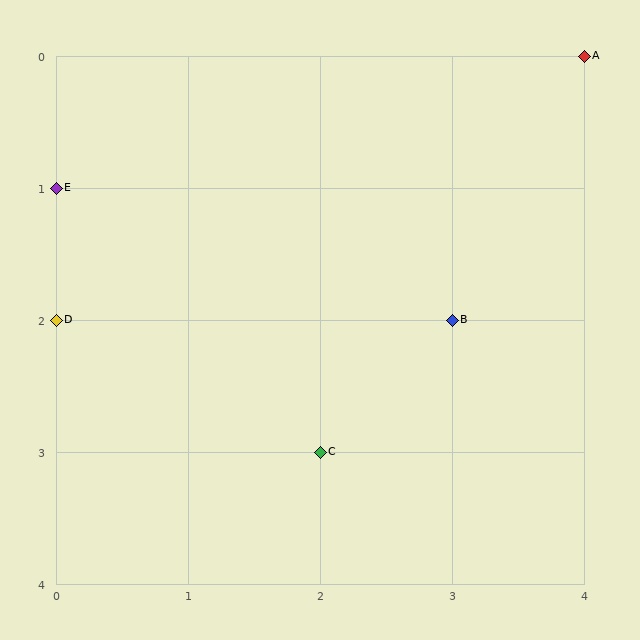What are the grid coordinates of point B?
Point B is at grid coordinates (3, 2).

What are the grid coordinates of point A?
Point A is at grid coordinates (4, 0).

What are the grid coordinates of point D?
Point D is at grid coordinates (0, 2).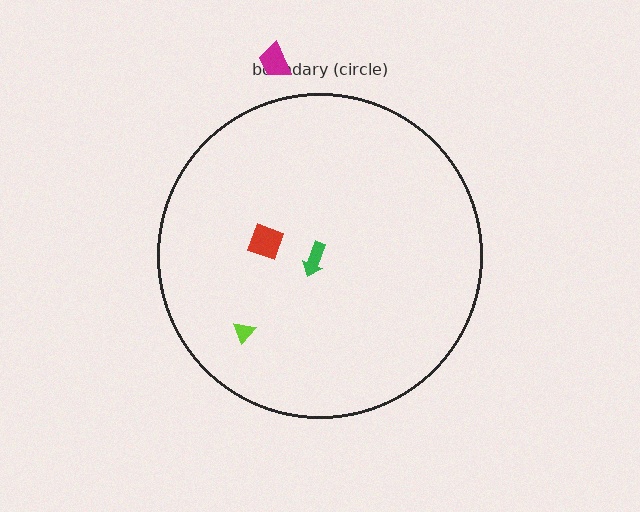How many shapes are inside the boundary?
3 inside, 1 outside.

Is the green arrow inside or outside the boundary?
Inside.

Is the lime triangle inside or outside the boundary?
Inside.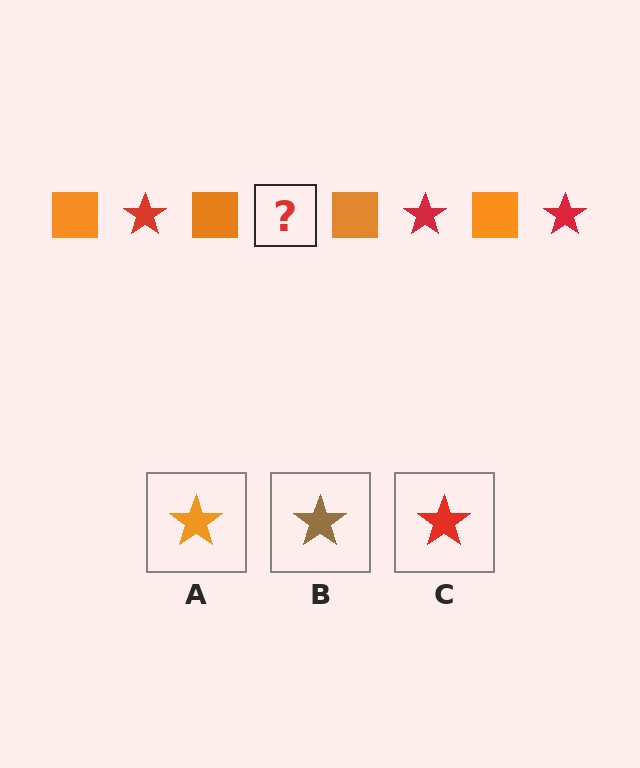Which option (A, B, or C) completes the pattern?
C.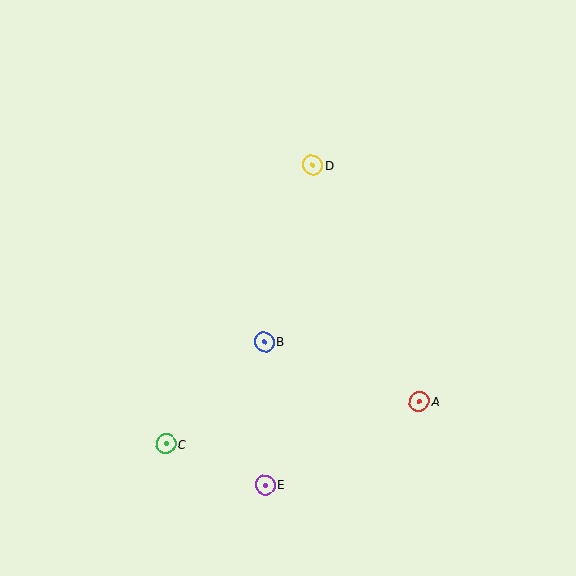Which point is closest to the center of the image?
Point B at (264, 342) is closest to the center.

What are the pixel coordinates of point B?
Point B is at (264, 342).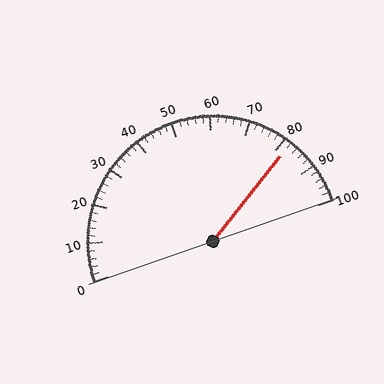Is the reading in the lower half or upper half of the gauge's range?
The reading is in the upper half of the range (0 to 100).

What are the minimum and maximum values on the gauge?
The gauge ranges from 0 to 100.